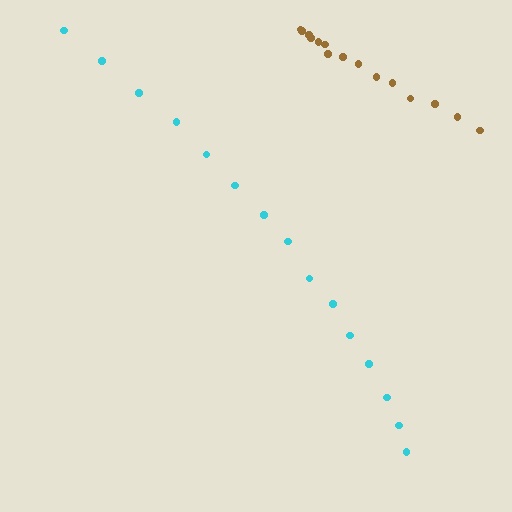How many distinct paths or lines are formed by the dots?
There are 2 distinct paths.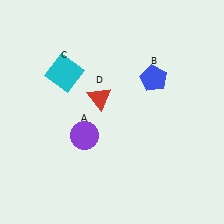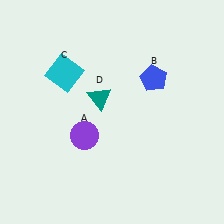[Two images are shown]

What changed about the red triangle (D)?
In Image 1, D is red. In Image 2, it changed to teal.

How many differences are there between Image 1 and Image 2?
There is 1 difference between the two images.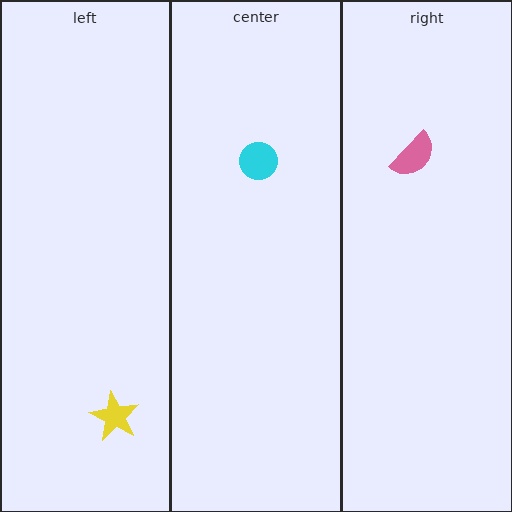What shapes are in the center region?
The cyan circle.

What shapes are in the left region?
The yellow star.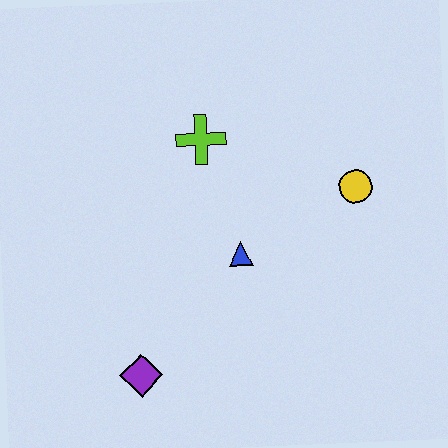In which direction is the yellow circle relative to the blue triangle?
The yellow circle is to the right of the blue triangle.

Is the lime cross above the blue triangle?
Yes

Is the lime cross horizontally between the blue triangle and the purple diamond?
Yes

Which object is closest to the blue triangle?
The lime cross is closest to the blue triangle.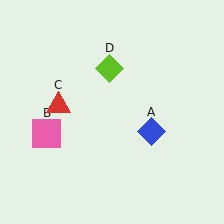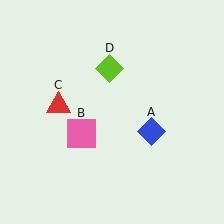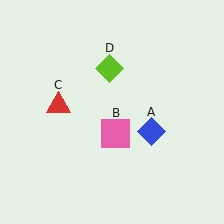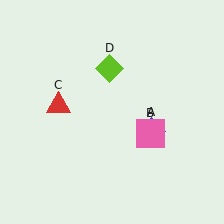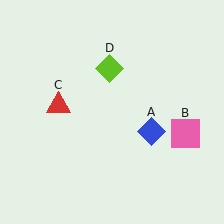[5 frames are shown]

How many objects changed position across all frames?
1 object changed position: pink square (object B).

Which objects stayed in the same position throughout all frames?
Blue diamond (object A) and red triangle (object C) and lime diamond (object D) remained stationary.